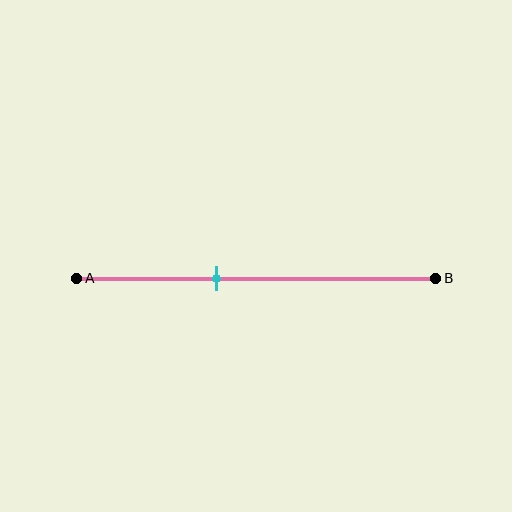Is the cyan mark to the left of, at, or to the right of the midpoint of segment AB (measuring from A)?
The cyan mark is to the left of the midpoint of segment AB.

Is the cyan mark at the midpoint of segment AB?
No, the mark is at about 40% from A, not at the 50% midpoint.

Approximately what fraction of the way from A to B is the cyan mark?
The cyan mark is approximately 40% of the way from A to B.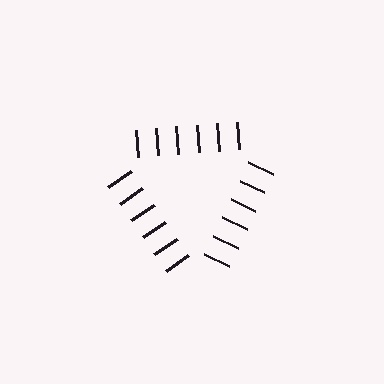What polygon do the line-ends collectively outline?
An illusory triangle — the line segments terminate on its edges but no continuous stroke is drawn.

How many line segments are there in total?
18 — 6 along each of the 3 edges.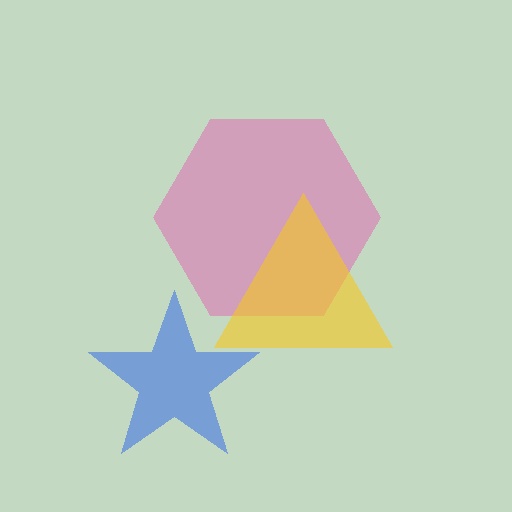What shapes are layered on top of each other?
The layered shapes are: a pink hexagon, a yellow triangle, a blue star.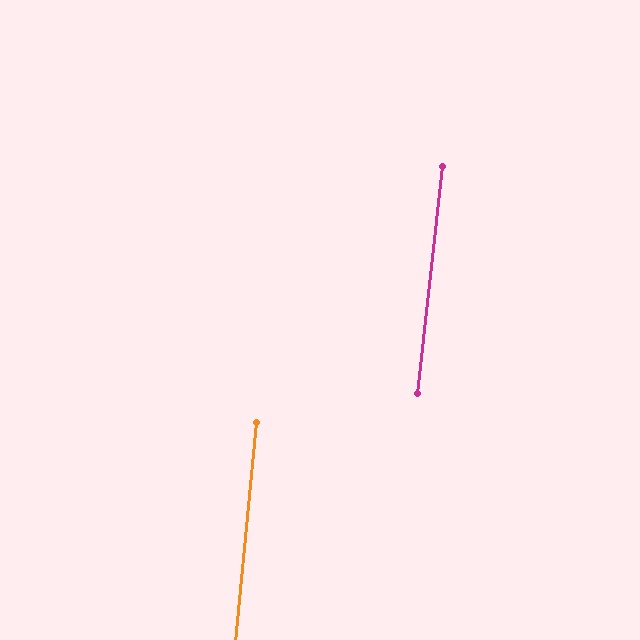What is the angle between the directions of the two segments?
Approximately 1 degree.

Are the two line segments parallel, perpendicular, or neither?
Parallel — their directions differ by only 1.0°.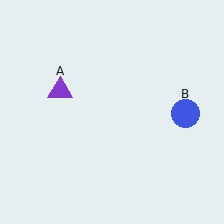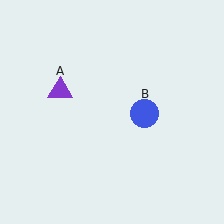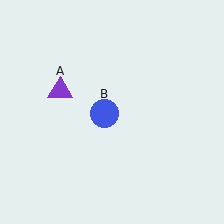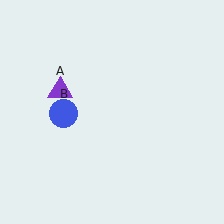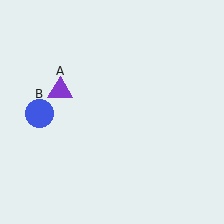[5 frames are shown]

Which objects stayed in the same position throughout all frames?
Purple triangle (object A) remained stationary.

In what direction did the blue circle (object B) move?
The blue circle (object B) moved left.